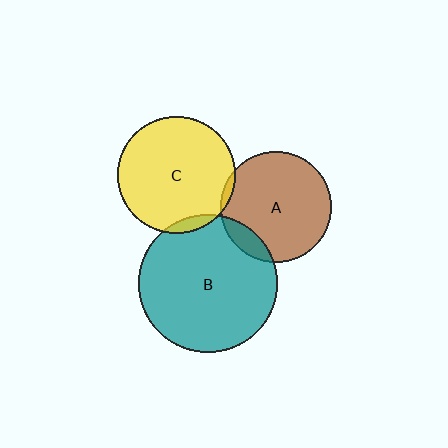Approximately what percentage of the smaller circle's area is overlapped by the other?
Approximately 5%.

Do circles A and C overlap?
Yes.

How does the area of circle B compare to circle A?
Approximately 1.6 times.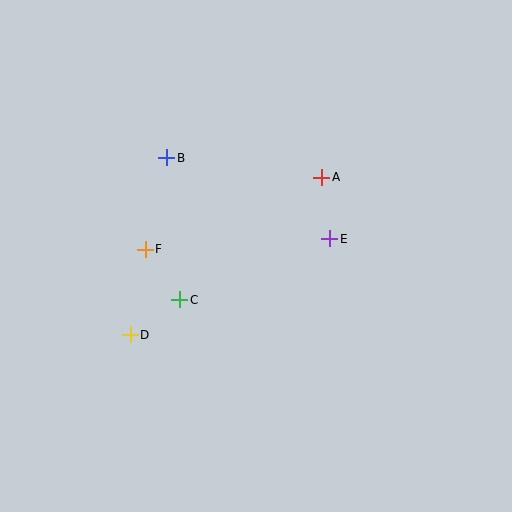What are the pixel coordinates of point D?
Point D is at (130, 335).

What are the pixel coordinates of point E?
Point E is at (330, 239).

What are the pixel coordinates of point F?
Point F is at (145, 249).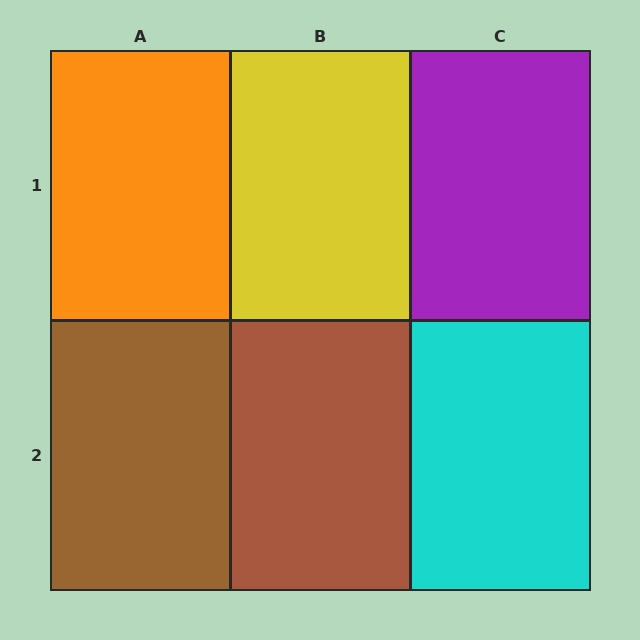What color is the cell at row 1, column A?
Orange.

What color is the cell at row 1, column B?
Yellow.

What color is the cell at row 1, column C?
Purple.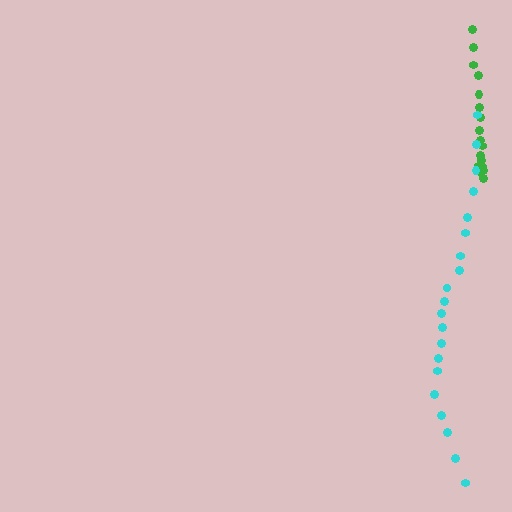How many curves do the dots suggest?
There are 2 distinct paths.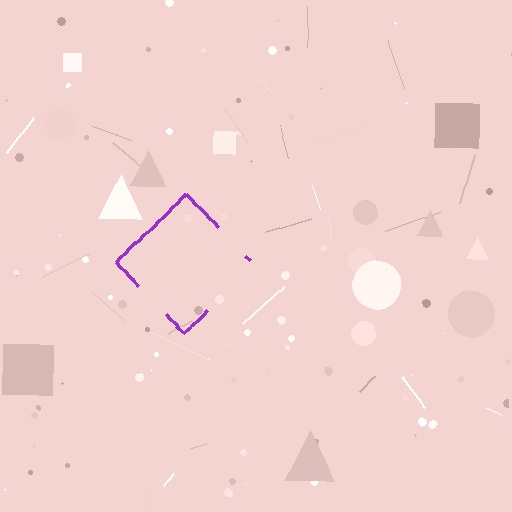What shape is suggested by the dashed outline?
The dashed outline suggests a diamond.